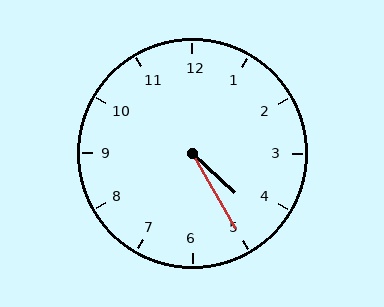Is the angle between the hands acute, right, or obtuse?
It is acute.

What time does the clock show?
4:25.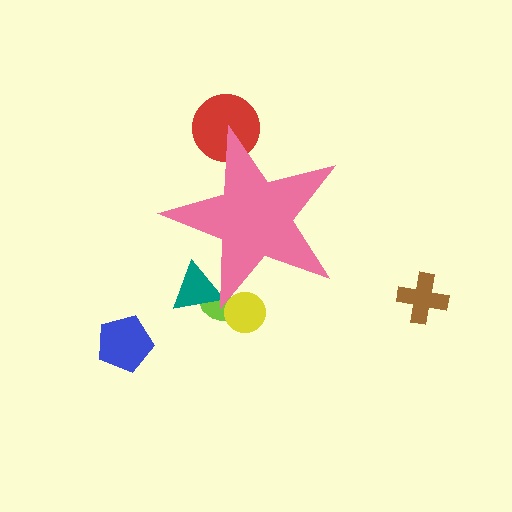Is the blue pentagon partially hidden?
No, the blue pentagon is fully visible.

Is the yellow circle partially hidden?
Yes, the yellow circle is partially hidden behind the pink star.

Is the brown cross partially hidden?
No, the brown cross is fully visible.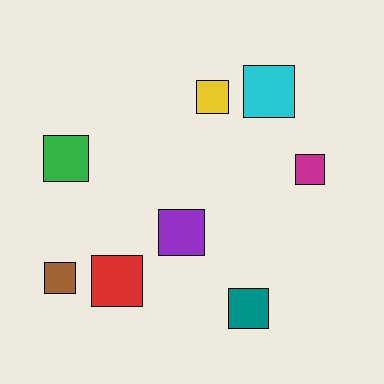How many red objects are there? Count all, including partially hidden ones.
There is 1 red object.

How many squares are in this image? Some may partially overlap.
There are 8 squares.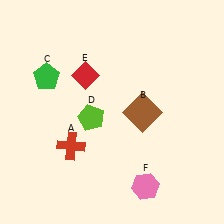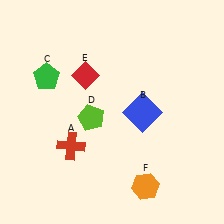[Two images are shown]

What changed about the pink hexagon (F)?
In Image 1, F is pink. In Image 2, it changed to orange.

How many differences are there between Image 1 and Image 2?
There are 2 differences between the two images.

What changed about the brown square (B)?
In Image 1, B is brown. In Image 2, it changed to blue.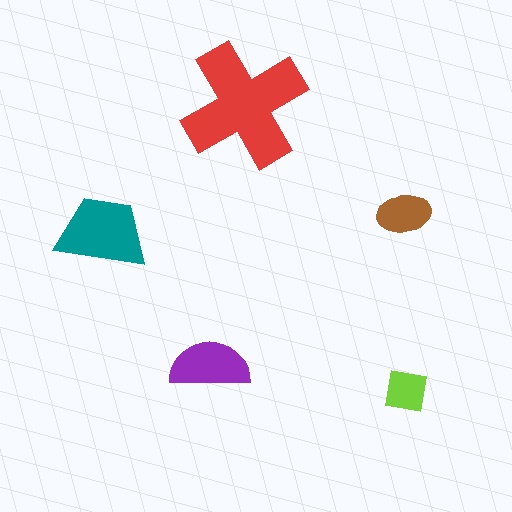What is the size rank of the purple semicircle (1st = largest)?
3rd.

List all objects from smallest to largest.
The lime square, the brown ellipse, the purple semicircle, the teal trapezoid, the red cross.